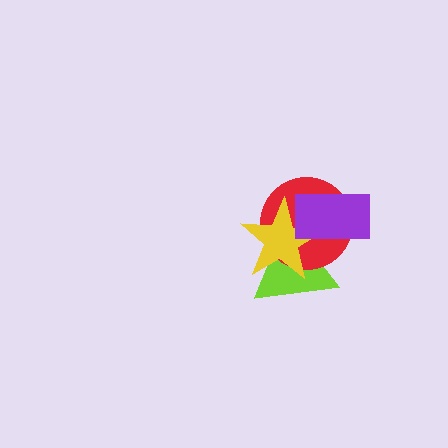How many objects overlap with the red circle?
3 objects overlap with the red circle.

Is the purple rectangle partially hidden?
No, no other shape covers it.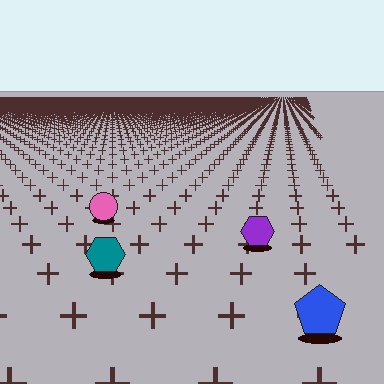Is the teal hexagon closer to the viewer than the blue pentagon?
No. The blue pentagon is closer — you can tell from the texture gradient: the ground texture is coarser near it.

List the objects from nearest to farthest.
From nearest to farthest: the blue pentagon, the teal hexagon, the purple hexagon, the pink circle.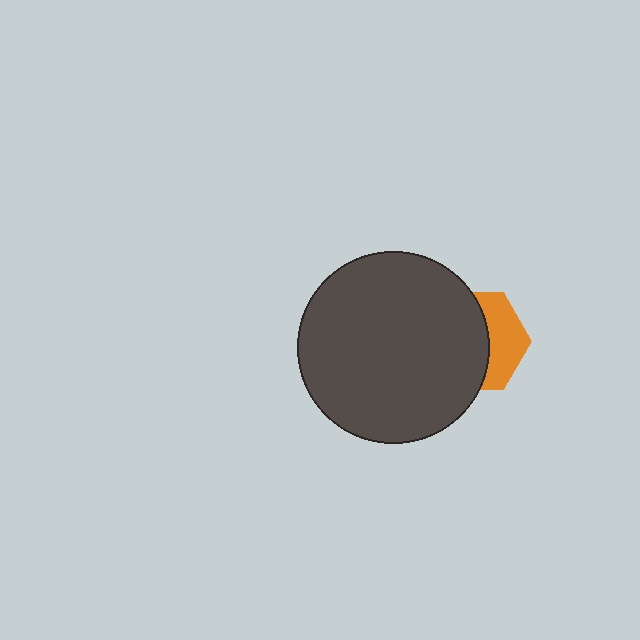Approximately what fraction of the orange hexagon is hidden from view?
Roughly 62% of the orange hexagon is hidden behind the dark gray circle.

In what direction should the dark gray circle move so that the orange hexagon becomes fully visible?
The dark gray circle should move left. That is the shortest direction to clear the overlap and leave the orange hexagon fully visible.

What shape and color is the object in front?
The object in front is a dark gray circle.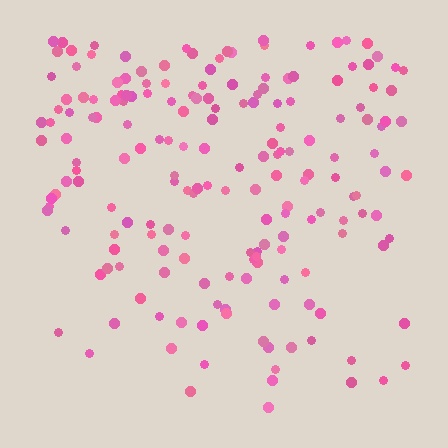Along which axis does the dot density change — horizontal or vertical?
Vertical.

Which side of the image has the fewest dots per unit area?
The bottom.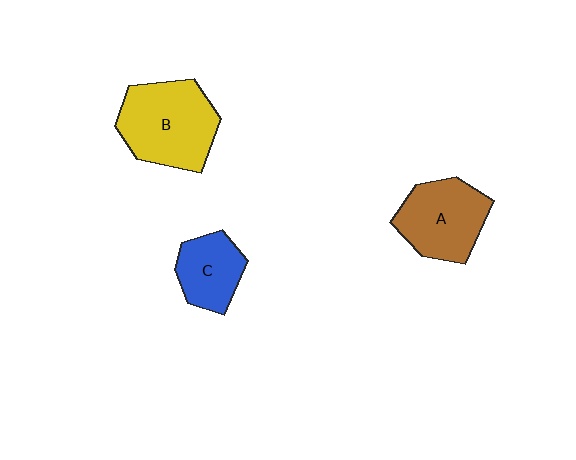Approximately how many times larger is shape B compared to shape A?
Approximately 1.2 times.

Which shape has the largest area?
Shape B (yellow).